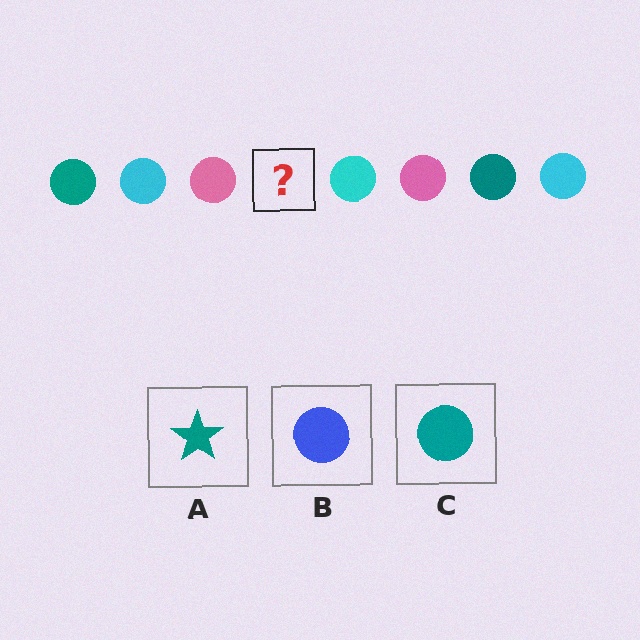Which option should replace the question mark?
Option C.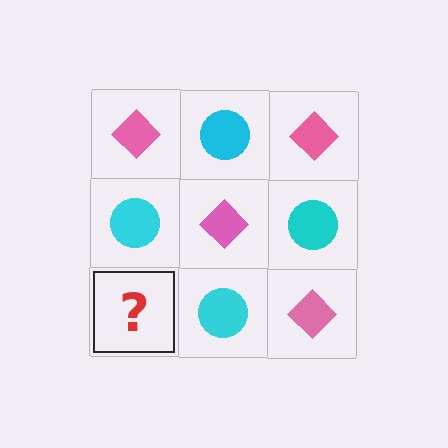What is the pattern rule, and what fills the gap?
The rule is that it alternates pink diamond and cyan circle in a checkerboard pattern. The gap should be filled with a pink diamond.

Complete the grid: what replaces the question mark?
The question mark should be replaced with a pink diamond.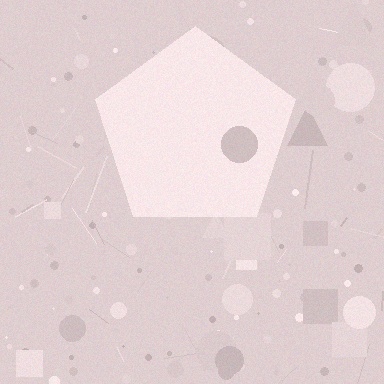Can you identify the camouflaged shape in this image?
The camouflaged shape is a pentagon.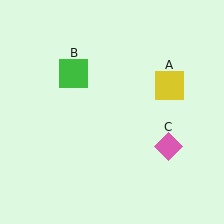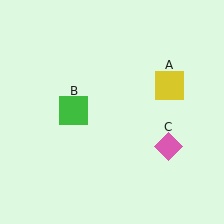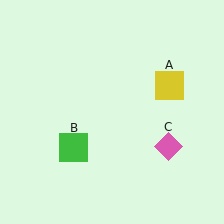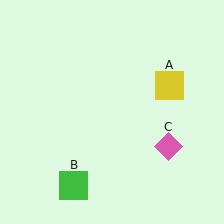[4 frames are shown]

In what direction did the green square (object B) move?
The green square (object B) moved down.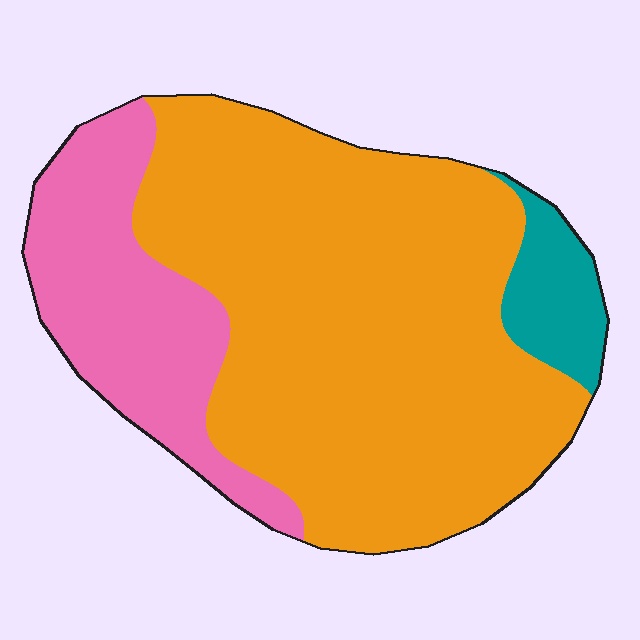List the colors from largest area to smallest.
From largest to smallest: orange, pink, teal.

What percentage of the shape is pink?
Pink takes up about one quarter (1/4) of the shape.